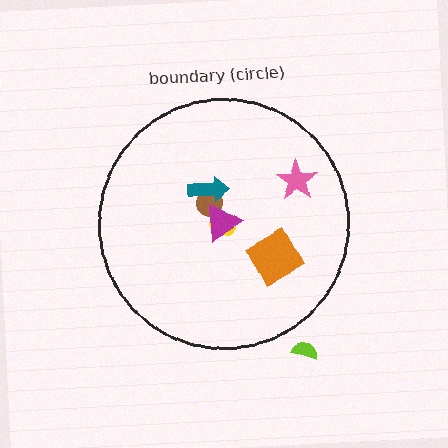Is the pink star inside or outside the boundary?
Inside.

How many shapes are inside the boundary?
6 inside, 1 outside.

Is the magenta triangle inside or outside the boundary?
Inside.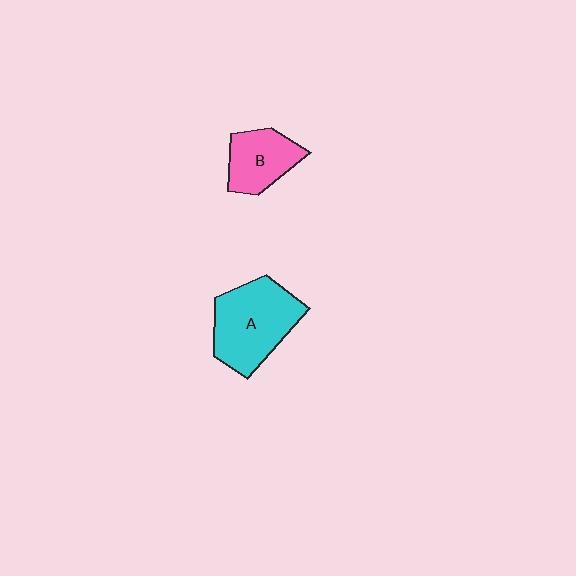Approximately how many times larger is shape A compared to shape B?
Approximately 1.6 times.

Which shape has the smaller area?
Shape B (pink).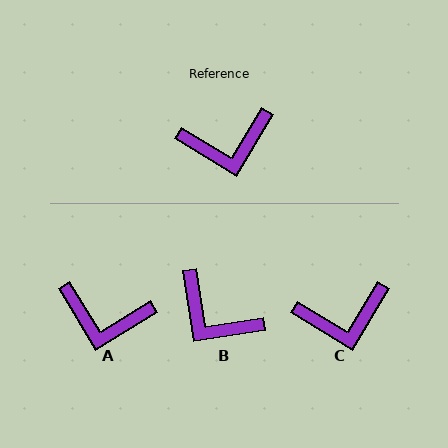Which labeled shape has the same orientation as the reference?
C.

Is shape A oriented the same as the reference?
No, it is off by about 28 degrees.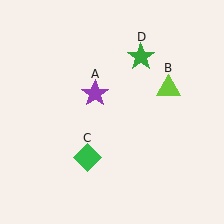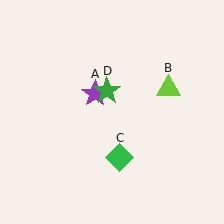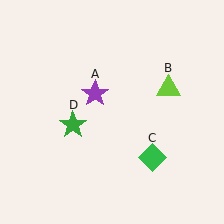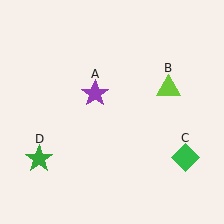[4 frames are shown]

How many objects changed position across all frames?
2 objects changed position: green diamond (object C), green star (object D).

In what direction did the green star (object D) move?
The green star (object D) moved down and to the left.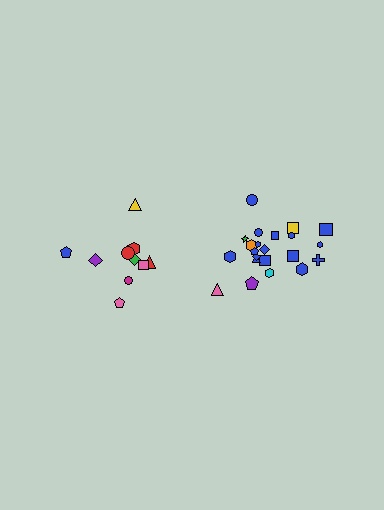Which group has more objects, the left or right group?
The right group.